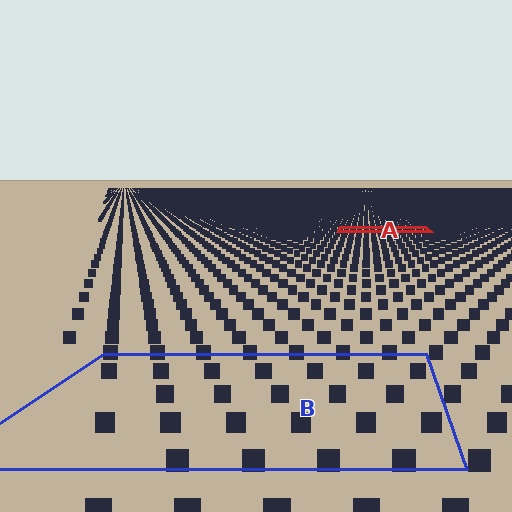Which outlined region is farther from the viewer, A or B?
Region A is farther from the viewer — the texture elements inside it appear smaller and more densely packed.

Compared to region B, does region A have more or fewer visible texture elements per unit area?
Region A has more texture elements per unit area — they are packed more densely because it is farther away.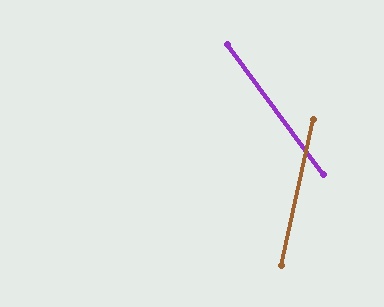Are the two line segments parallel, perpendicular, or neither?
Neither parallel nor perpendicular — they differ by about 48°.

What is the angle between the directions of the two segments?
Approximately 48 degrees.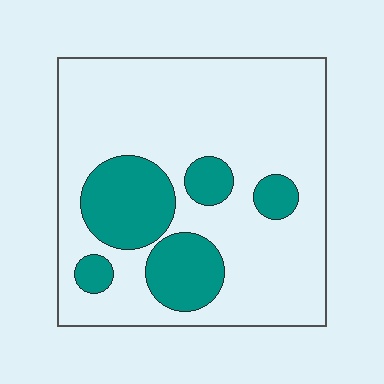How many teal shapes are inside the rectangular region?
5.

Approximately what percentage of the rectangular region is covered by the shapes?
Approximately 25%.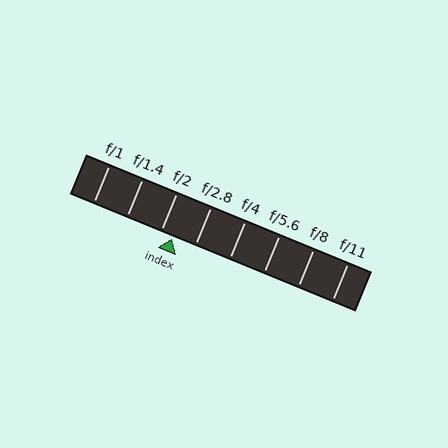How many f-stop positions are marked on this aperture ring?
There are 8 f-stop positions marked.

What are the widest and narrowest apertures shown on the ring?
The widest aperture shown is f/1 and the narrowest is f/11.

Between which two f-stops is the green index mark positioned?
The index mark is between f/2 and f/2.8.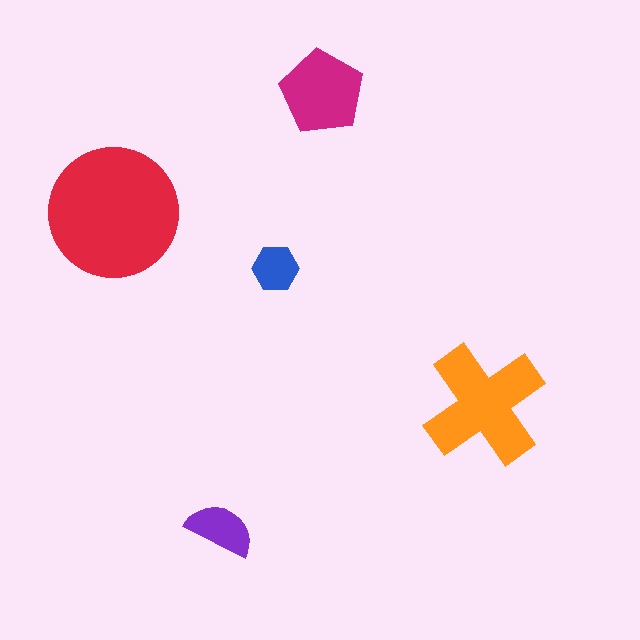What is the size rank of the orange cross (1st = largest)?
2nd.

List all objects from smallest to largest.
The blue hexagon, the purple semicircle, the magenta pentagon, the orange cross, the red circle.